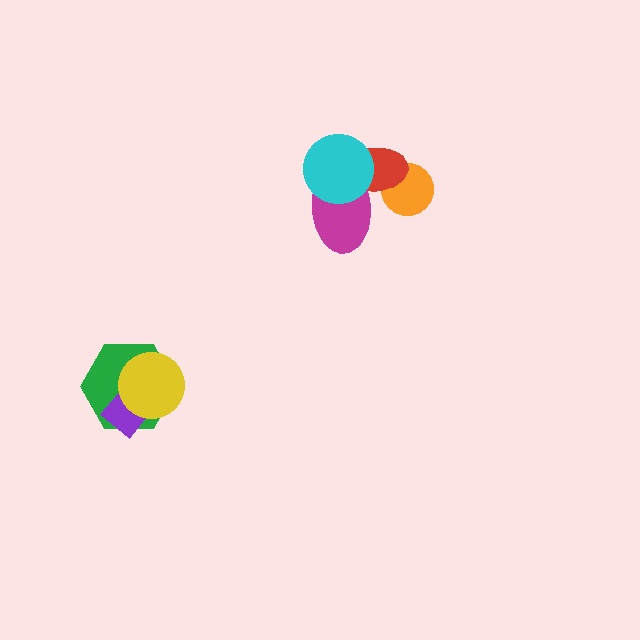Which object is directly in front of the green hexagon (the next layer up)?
The purple diamond is directly in front of the green hexagon.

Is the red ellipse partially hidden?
Yes, it is partially covered by another shape.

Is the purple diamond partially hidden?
Yes, it is partially covered by another shape.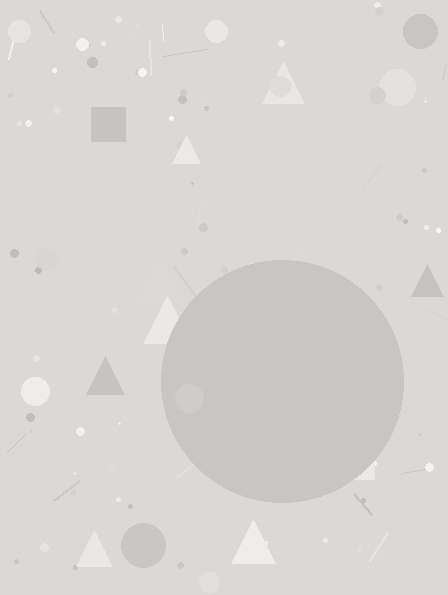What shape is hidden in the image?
A circle is hidden in the image.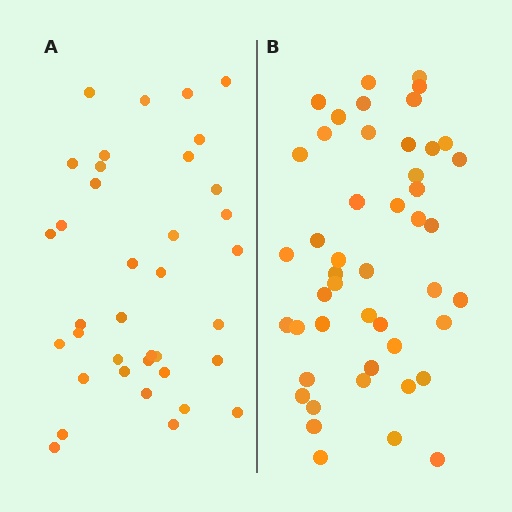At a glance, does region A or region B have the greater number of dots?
Region B (the right region) has more dots.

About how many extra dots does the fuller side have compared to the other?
Region B has roughly 10 or so more dots than region A.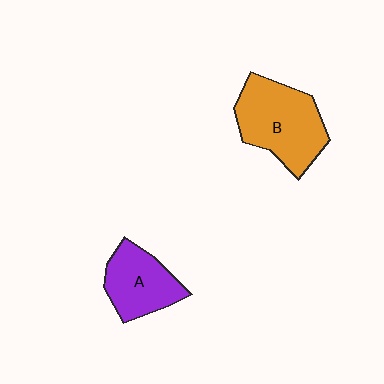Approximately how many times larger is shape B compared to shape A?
Approximately 1.4 times.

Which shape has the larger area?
Shape B (orange).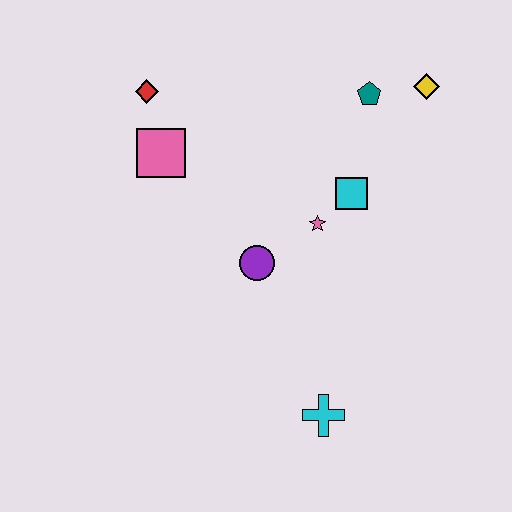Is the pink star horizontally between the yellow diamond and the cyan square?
No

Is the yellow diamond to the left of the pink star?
No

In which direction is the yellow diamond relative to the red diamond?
The yellow diamond is to the right of the red diamond.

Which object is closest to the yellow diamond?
The teal pentagon is closest to the yellow diamond.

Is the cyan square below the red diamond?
Yes